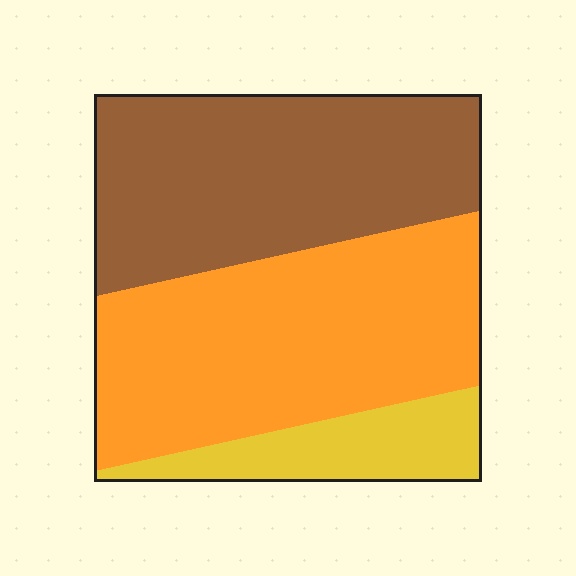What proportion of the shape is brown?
Brown covers 41% of the shape.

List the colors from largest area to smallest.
From largest to smallest: orange, brown, yellow.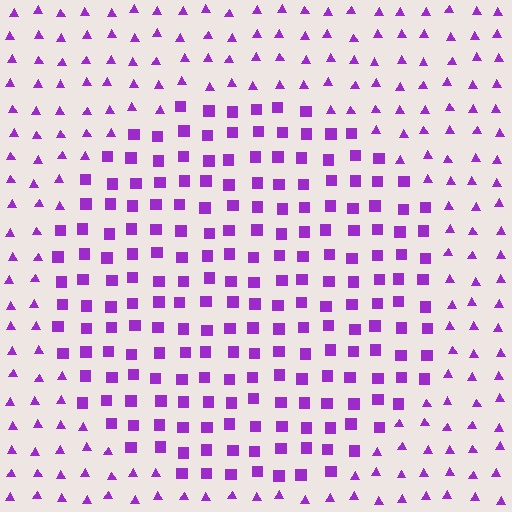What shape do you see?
I see a circle.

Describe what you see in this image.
The image is filled with small purple elements arranged in a uniform grid. A circle-shaped region contains squares, while the surrounding area contains triangles. The boundary is defined purely by the change in element shape.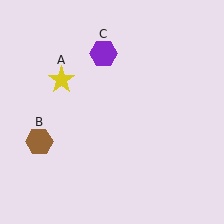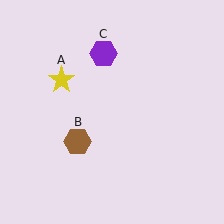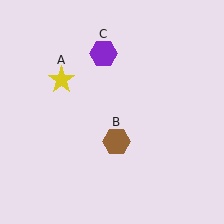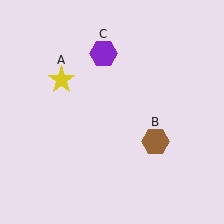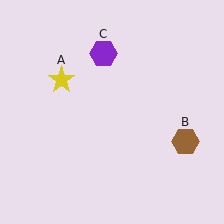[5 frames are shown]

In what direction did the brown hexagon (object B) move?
The brown hexagon (object B) moved right.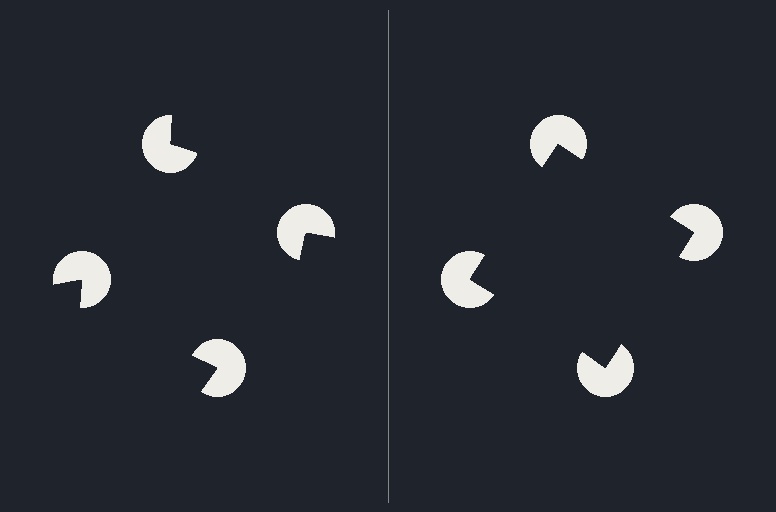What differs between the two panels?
The pac-man discs are positioned identically on both sides; only the wedge orientations differ. On the right they align to a square; on the left they are misaligned.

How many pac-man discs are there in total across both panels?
8 — 4 on each side.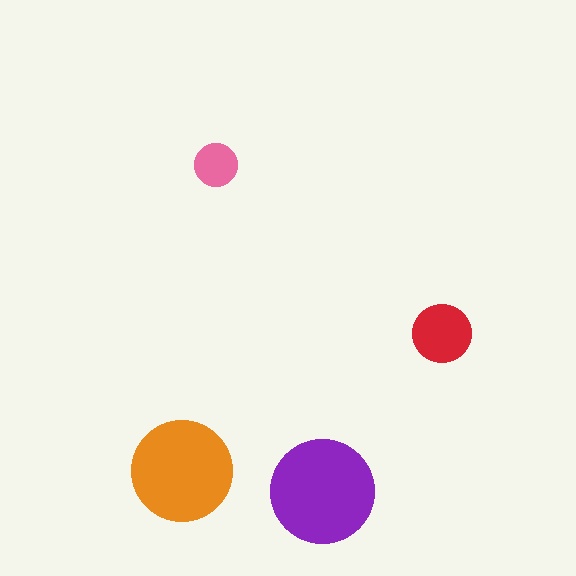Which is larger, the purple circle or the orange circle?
The purple one.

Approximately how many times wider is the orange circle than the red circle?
About 1.5 times wider.